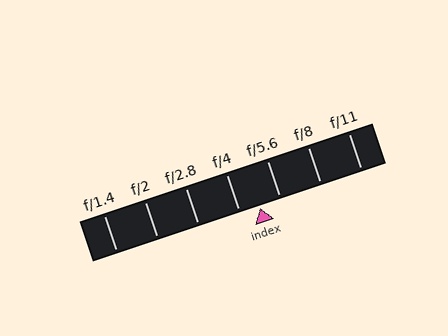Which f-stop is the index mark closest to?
The index mark is closest to f/5.6.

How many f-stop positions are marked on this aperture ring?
There are 7 f-stop positions marked.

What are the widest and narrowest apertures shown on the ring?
The widest aperture shown is f/1.4 and the narrowest is f/11.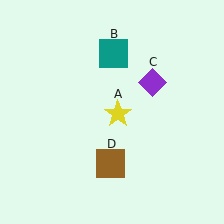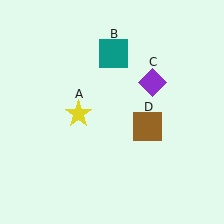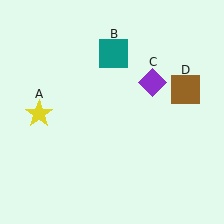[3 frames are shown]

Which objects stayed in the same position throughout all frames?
Teal square (object B) and purple diamond (object C) remained stationary.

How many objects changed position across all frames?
2 objects changed position: yellow star (object A), brown square (object D).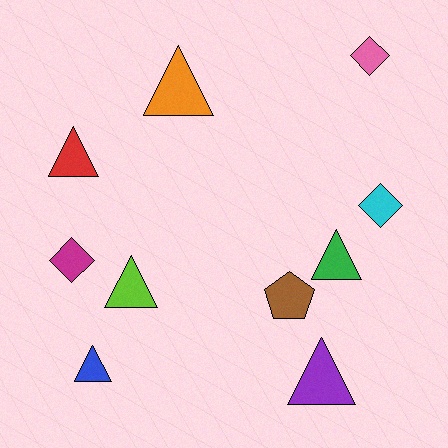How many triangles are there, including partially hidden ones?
There are 6 triangles.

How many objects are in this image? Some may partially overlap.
There are 10 objects.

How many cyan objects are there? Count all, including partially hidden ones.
There is 1 cyan object.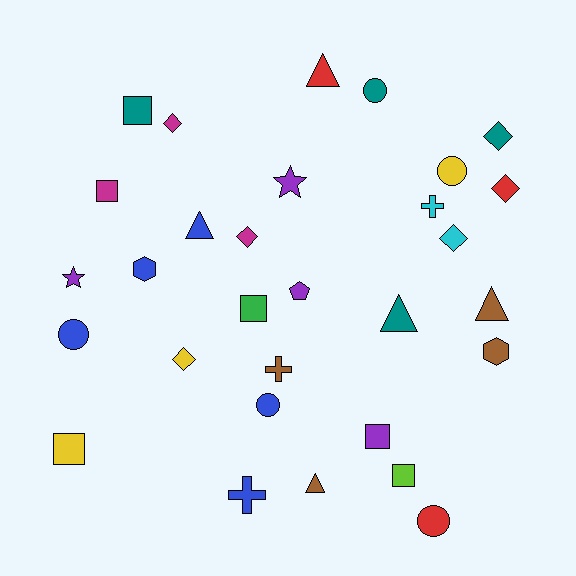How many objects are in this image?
There are 30 objects.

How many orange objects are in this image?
There are no orange objects.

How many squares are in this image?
There are 6 squares.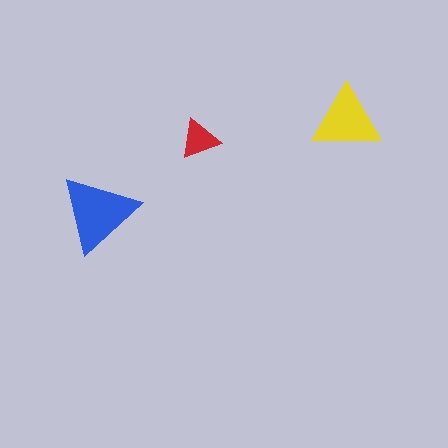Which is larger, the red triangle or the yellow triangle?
The yellow one.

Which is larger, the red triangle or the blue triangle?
The blue one.